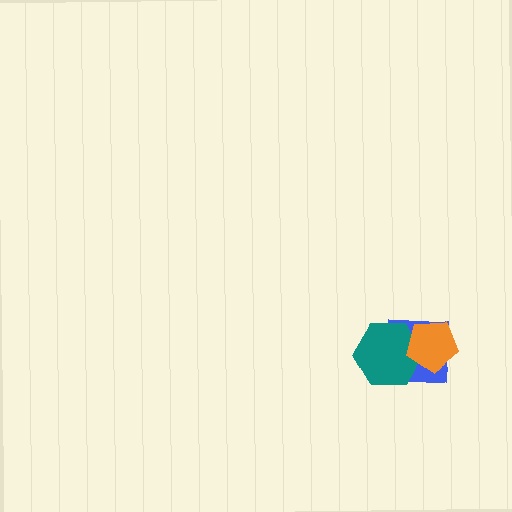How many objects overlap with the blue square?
2 objects overlap with the blue square.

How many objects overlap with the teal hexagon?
2 objects overlap with the teal hexagon.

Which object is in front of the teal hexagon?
The orange pentagon is in front of the teal hexagon.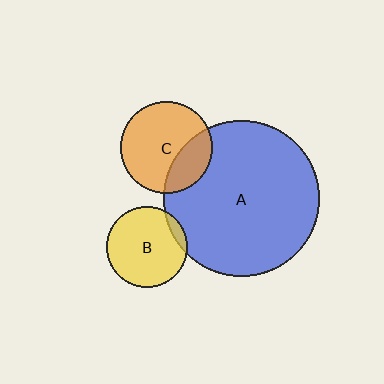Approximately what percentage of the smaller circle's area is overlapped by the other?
Approximately 25%.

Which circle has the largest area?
Circle A (blue).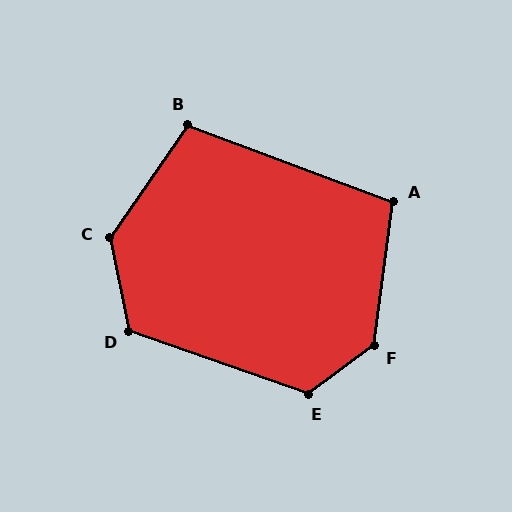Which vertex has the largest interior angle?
F, at approximately 135 degrees.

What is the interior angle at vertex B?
Approximately 104 degrees (obtuse).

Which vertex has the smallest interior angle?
A, at approximately 103 degrees.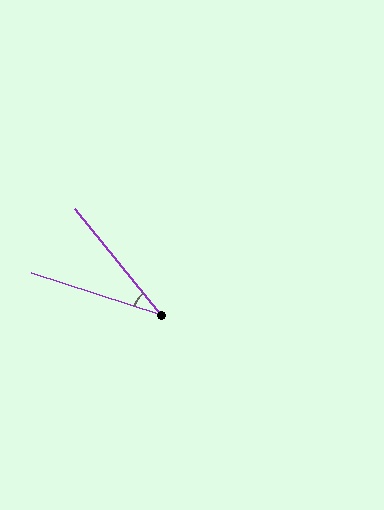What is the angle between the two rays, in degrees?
Approximately 33 degrees.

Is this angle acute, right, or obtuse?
It is acute.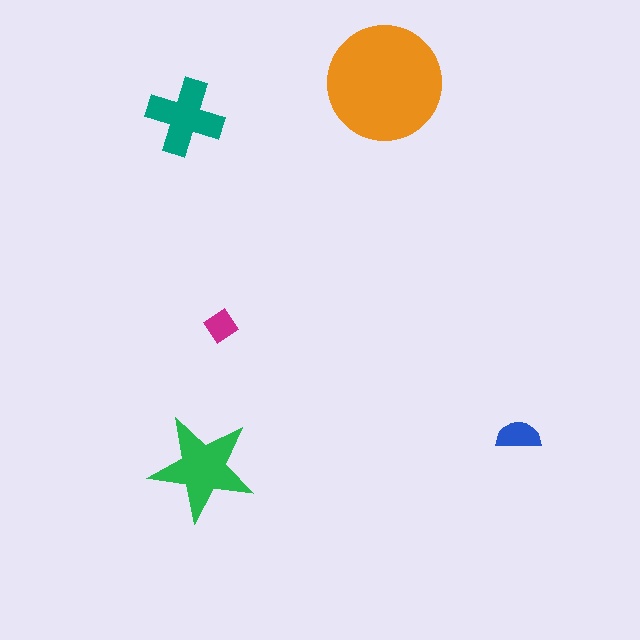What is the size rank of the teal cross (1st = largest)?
3rd.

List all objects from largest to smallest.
The orange circle, the green star, the teal cross, the blue semicircle, the magenta diamond.